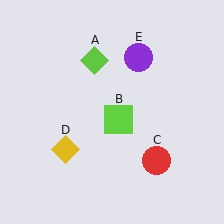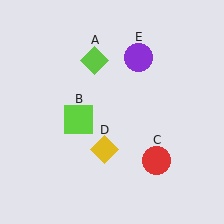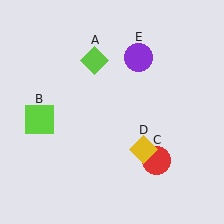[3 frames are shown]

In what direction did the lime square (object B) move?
The lime square (object B) moved left.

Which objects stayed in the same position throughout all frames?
Lime diamond (object A) and red circle (object C) and purple circle (object E) remained stationary.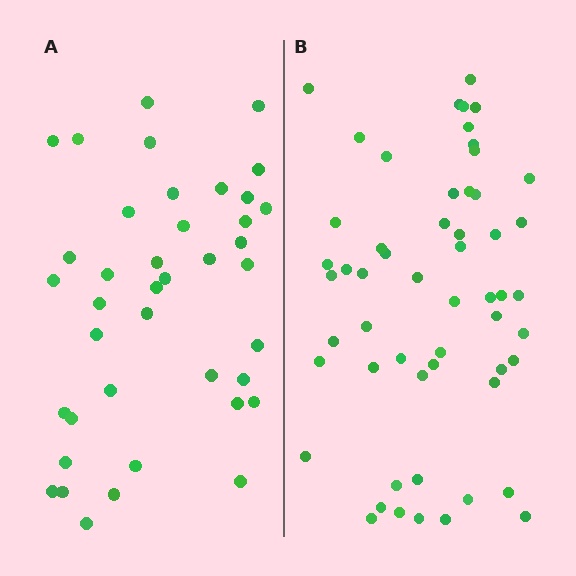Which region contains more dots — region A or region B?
Region B (the right region) has more dots.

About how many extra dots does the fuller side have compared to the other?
Region B has approximately 15 more dots than region A.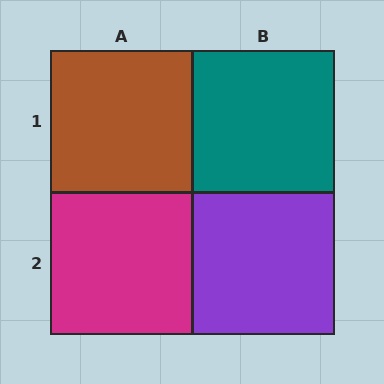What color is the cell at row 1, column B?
Teal.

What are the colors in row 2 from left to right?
Magenta, purple.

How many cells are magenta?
1 cell is magenta.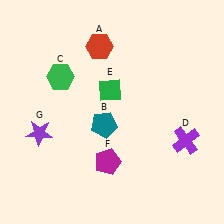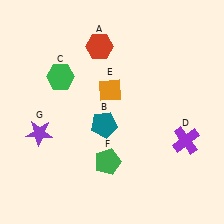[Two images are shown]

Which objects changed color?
E changed from green to orange. F changed from magenta to green.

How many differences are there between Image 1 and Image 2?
There are 2 differences between the two images.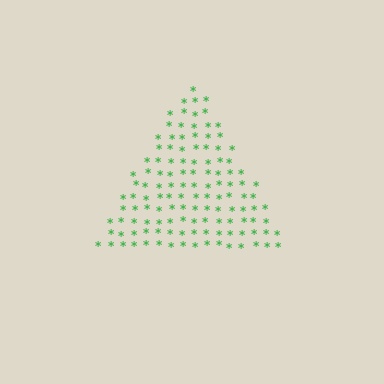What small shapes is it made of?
It is made of small asterisks.